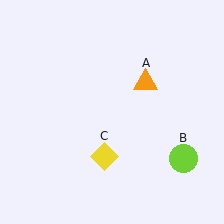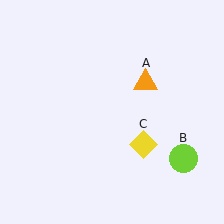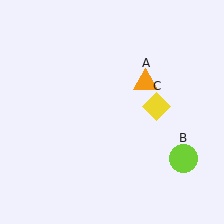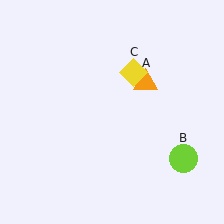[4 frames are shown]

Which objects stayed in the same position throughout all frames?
Orange triangle (object A) and lime circle (object B) remained stationary.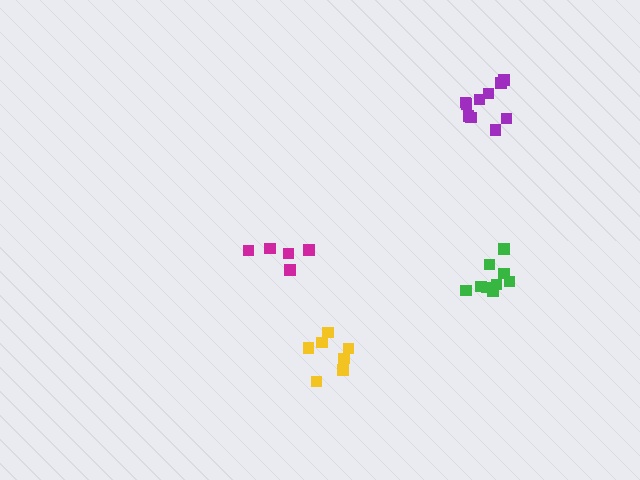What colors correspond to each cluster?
The clusters are colored: green, yellow, purple, magenta.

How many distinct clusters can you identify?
There are 4 distinct clusters.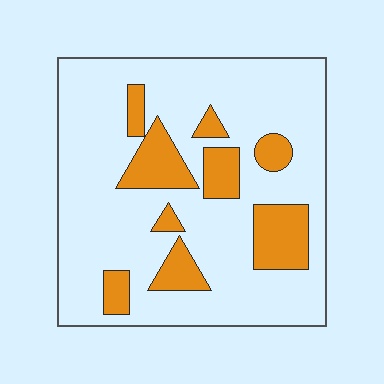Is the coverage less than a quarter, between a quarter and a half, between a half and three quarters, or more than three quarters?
Less than a quarter.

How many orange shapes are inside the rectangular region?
9.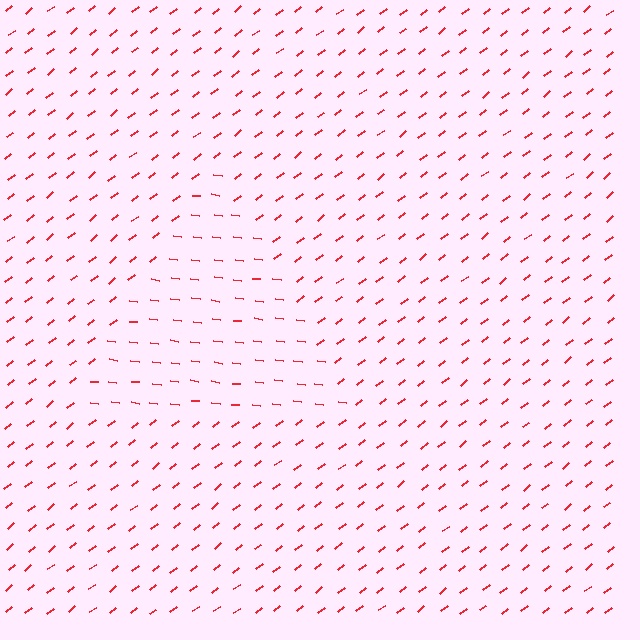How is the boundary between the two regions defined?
The boundary is defined purely by a change in line orientation (approximately 45 degrees difference). All lines are the same color and thickness.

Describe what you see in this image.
The image is filled with small red line segments. A triangle region in the image has lines oriented differently from the surrounding lines, creating a visible texture boundary.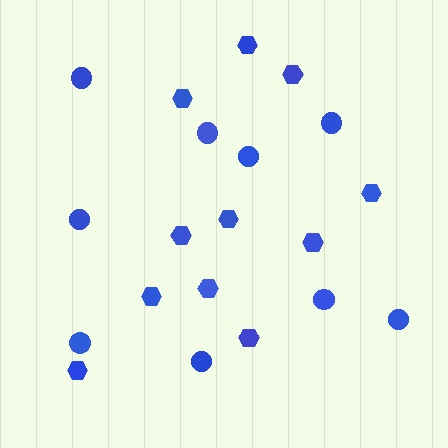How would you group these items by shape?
There are 2 groups: one group of hexagons (11) and one group of circles (9).